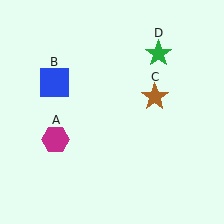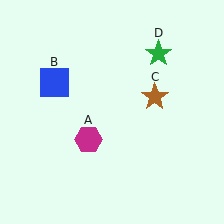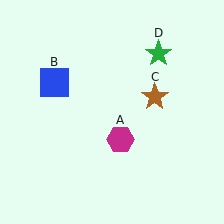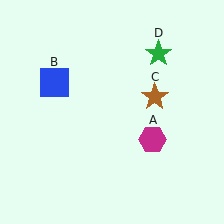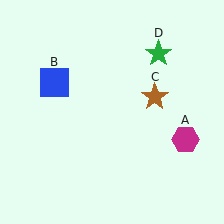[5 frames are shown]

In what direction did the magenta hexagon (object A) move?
The magenta hexagon (object A) moved right.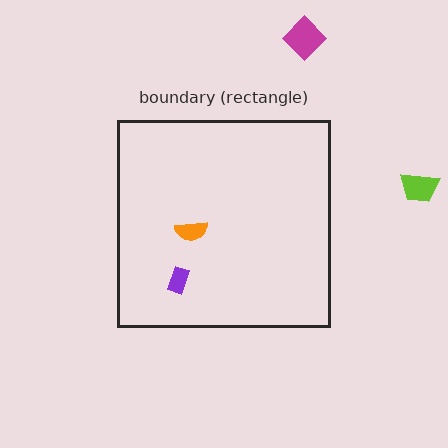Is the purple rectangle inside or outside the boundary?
Inside.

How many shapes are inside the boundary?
2 inside, 2 outside.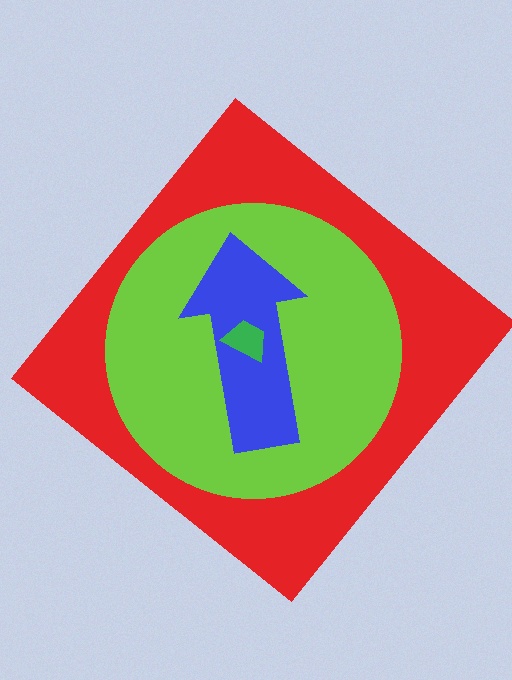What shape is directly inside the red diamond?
The lime circle.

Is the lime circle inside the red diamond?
Yes.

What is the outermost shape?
The red diamond.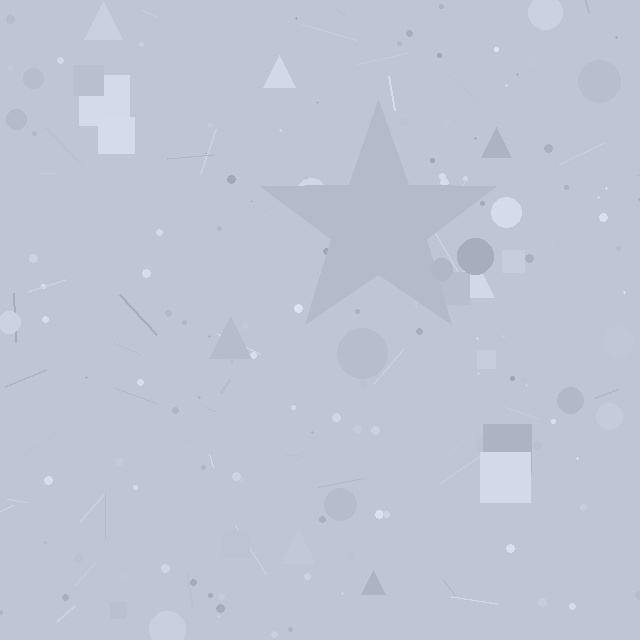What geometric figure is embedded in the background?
A star is embedded in the background.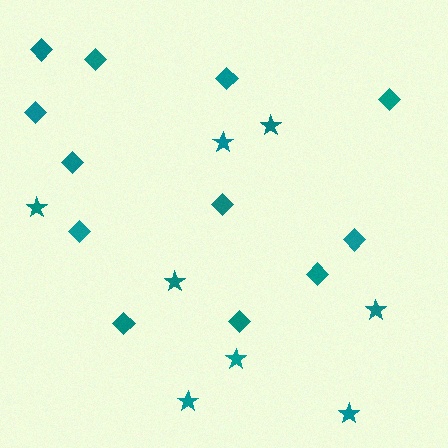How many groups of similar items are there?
There are 2 groups: one group of diamonds (12) and one group of stars (8).